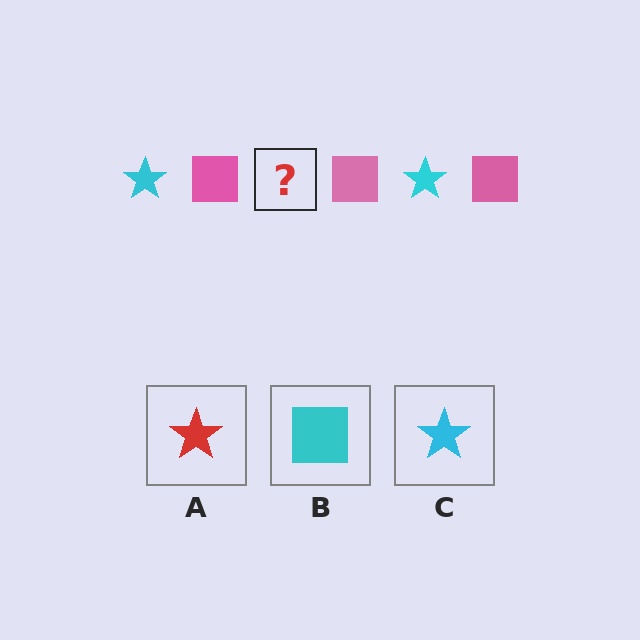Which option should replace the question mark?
Option C.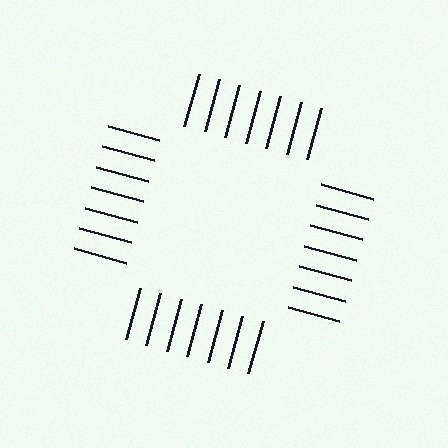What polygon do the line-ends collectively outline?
An illusory square — the line segments terminate on its edges but no continuous stroke is drawn.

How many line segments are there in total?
28 — 7 along each of the 4 edges.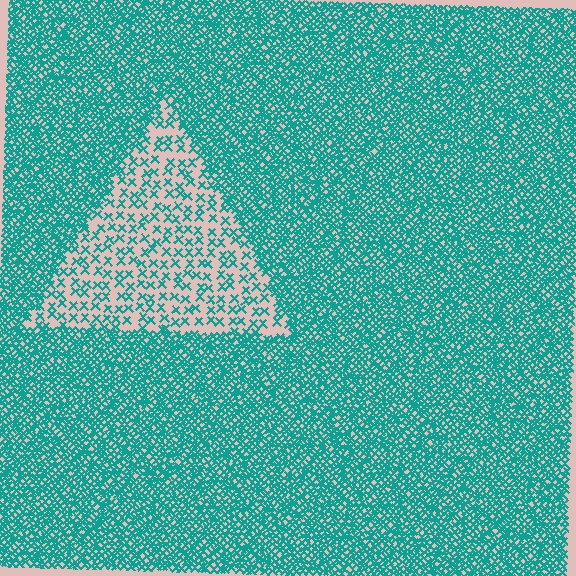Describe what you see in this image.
The image contains small teal elements arranged at two different densities. A triangle-shaped region is visible where the elements are less densely packed than the surrounding area.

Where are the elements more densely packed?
The elements are more densely packed outside the triangle boundary.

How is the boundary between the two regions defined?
The boundary is defined by a change in element density (approximately 3.1x ratio). All elements are the same color, size, and shape.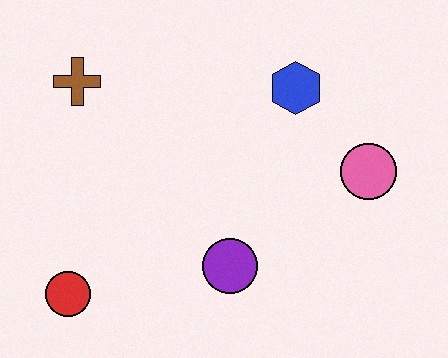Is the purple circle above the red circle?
Yes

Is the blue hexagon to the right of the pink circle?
No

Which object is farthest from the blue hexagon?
The red circle is farthest from the blue hexagon.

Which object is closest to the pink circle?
The blue hexagon is closest to the pink circle.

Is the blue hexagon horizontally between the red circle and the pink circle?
Yes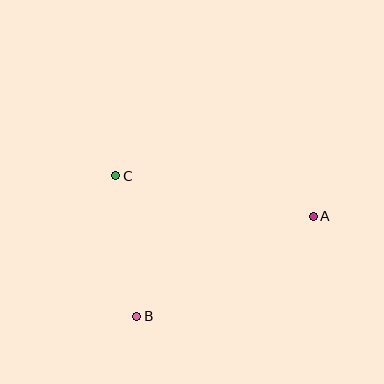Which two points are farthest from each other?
Points A and B are farthest from each other.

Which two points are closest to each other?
Points B and C are closest to each other.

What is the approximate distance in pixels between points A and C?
The distance between A and C is approximately 202 pixels.